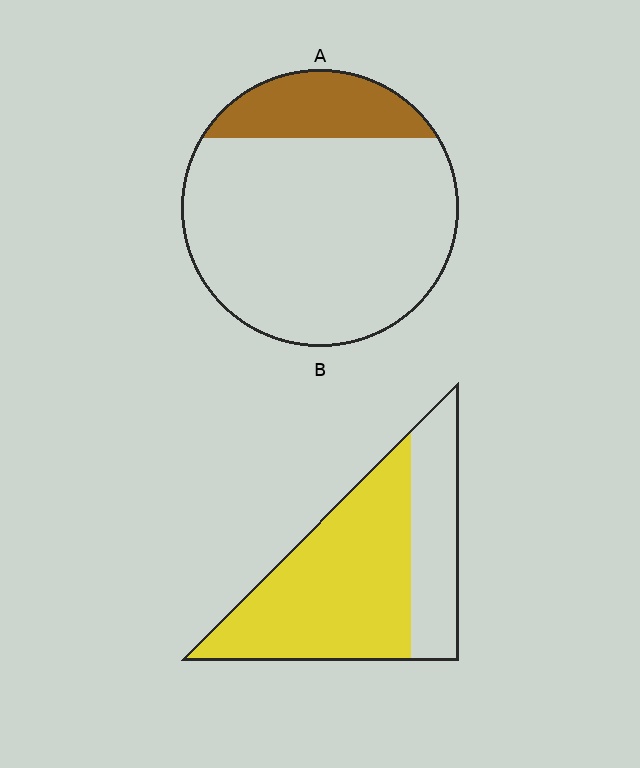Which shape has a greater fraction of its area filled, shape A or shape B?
Shape B.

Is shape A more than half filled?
No.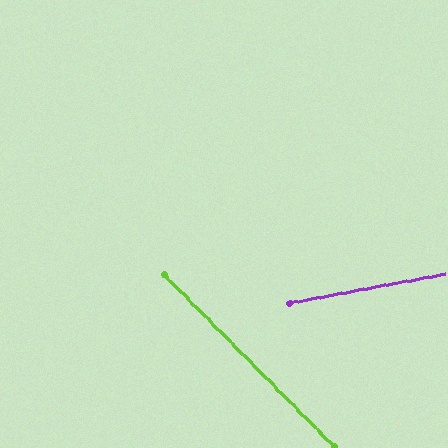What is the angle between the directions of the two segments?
Approximately 56 degrees.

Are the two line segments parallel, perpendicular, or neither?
Neither parallel nor perpendicular — they differ by about 56°.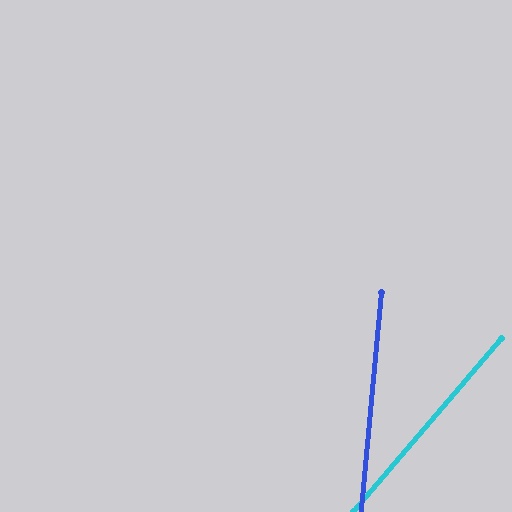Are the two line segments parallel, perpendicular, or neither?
Neither parallel nor perpendicular — they differ by about 35°.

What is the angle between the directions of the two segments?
Approximately 35 degrees.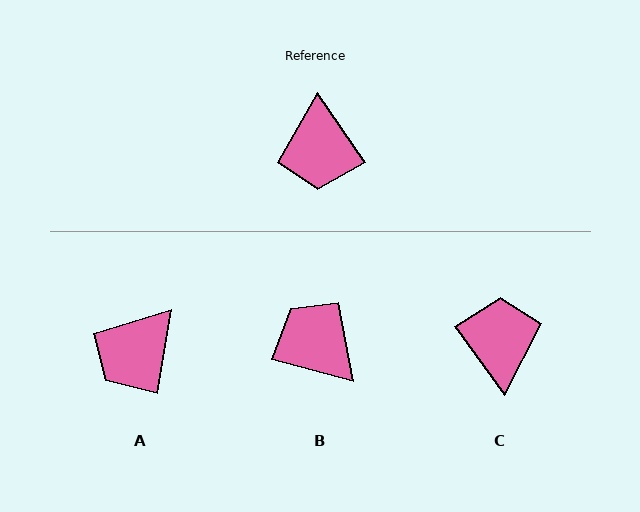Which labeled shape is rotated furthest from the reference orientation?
C, about 178 degrees away.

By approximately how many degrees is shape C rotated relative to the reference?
Approximately 178 degrees clockwise.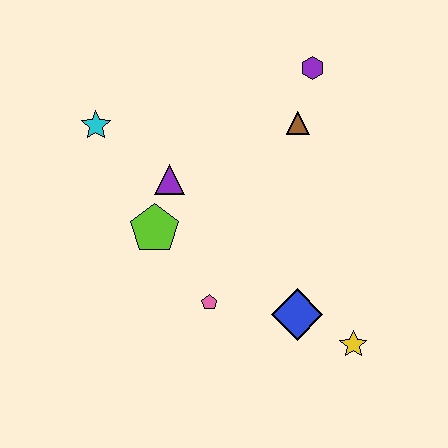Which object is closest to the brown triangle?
The purple hexagon is closest to the brown triangle.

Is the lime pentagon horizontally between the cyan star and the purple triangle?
Yes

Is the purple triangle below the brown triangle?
Yes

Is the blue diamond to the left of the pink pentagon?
No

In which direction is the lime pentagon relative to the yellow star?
The lime pentagon is to the left of the yellow star.